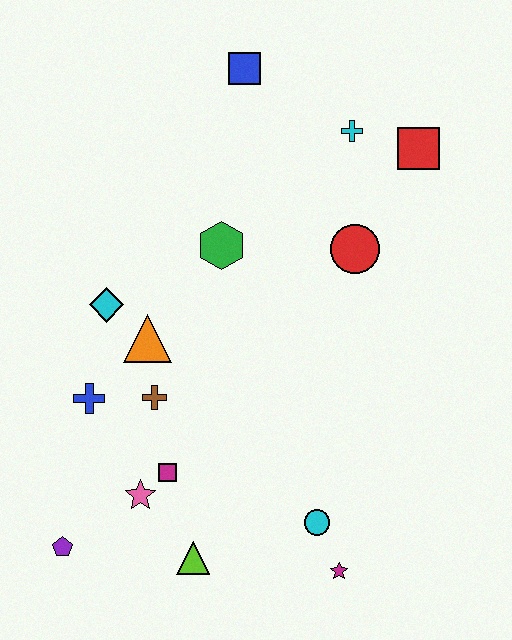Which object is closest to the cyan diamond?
The orange triangle is closest to the cyan diamond.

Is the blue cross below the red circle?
Yes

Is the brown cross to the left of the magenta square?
Yes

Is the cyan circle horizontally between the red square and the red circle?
No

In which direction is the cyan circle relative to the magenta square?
The cyan circle is to the right of the magenta square.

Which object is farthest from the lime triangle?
The blue square is farthest from the lime triangle.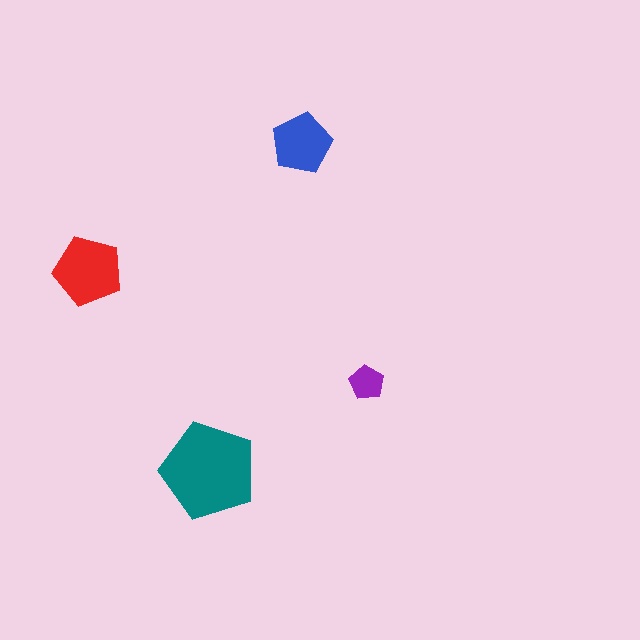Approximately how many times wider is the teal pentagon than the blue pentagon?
About 1.5 times wider.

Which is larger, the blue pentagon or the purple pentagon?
The blue one.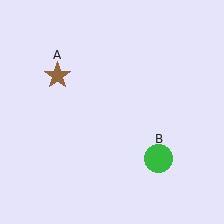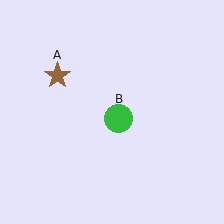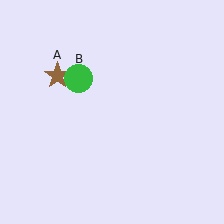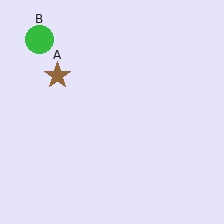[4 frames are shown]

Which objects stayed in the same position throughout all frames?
Brown star (object A) remained stationary.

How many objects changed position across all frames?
1 object changed position: green circle (object B).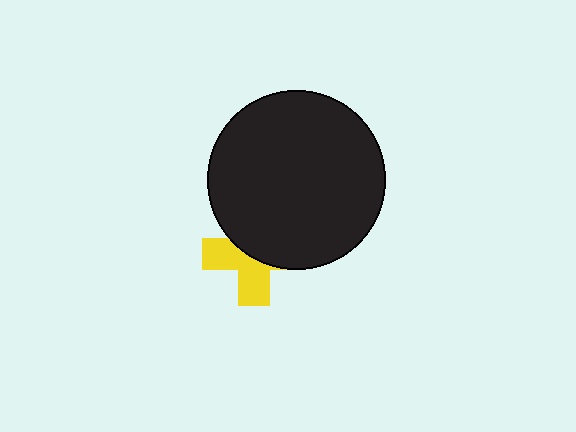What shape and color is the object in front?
The object in front is a black circle.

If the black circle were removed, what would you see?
You would see the complete yellow cross.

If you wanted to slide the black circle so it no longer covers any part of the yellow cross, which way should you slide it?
Slide it up — that is the most direct way to separate the two shapes.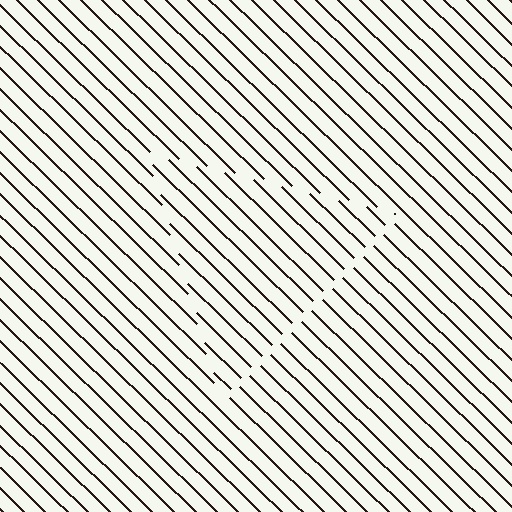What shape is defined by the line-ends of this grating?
An illusory triangle. The interior of the shape contains the same grating, shifted by half a period — the contour is defined by the phase discontinuity where line-ends from the inner and outer gratings abut.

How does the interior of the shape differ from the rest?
The interior of the shape contains the same grating, shifted by half a period — the contour is defined by the phase discontinuity where line-ends from the inner and outer gratings abut.